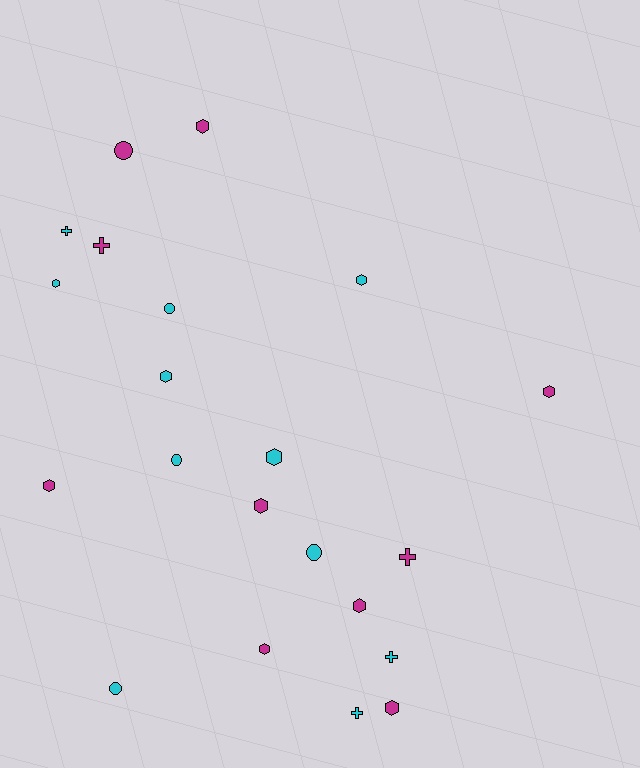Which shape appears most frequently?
Hexagon, with 11 objects.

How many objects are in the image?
There are 21 objects.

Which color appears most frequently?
Cyan, with 11 objects.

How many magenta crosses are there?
There are 2 magenta crosses.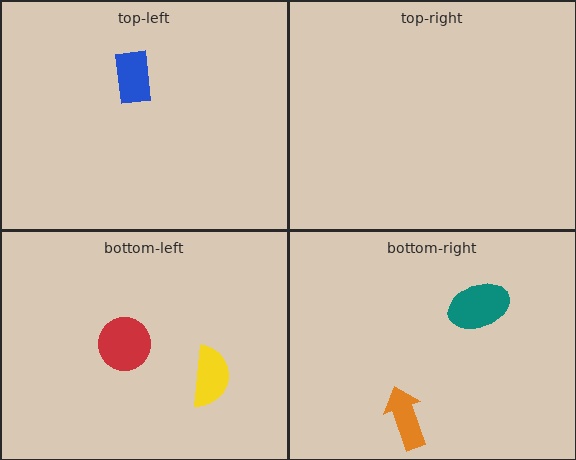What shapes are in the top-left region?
The blue rectangle.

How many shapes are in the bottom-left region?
2.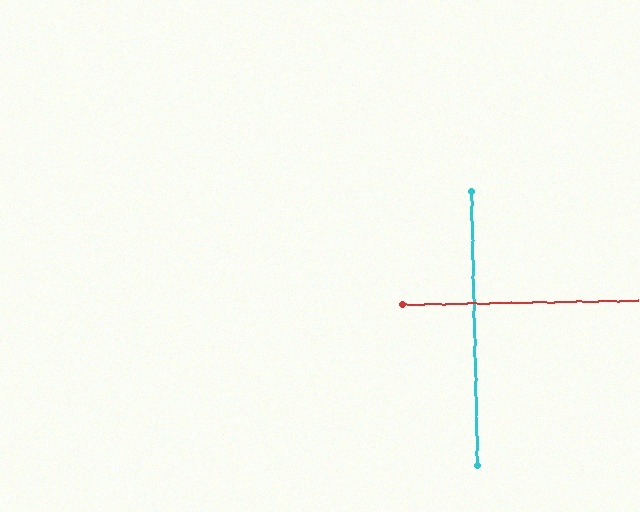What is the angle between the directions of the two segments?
Approximately 90 degrees.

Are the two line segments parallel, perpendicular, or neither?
Perpendicular — they meet at approximately 90°.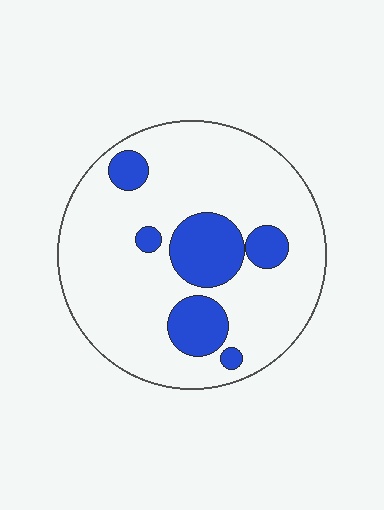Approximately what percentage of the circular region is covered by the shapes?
Approximately 20%.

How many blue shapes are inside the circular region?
6.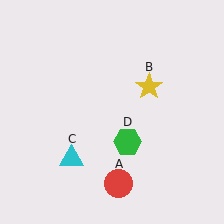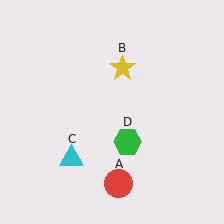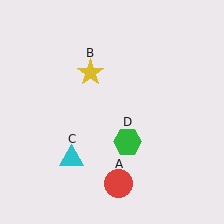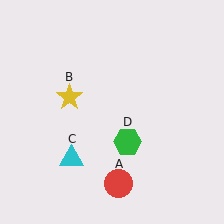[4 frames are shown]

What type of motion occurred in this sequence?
The yellow star (object B) rotated counterclockwise around the center of the scene.